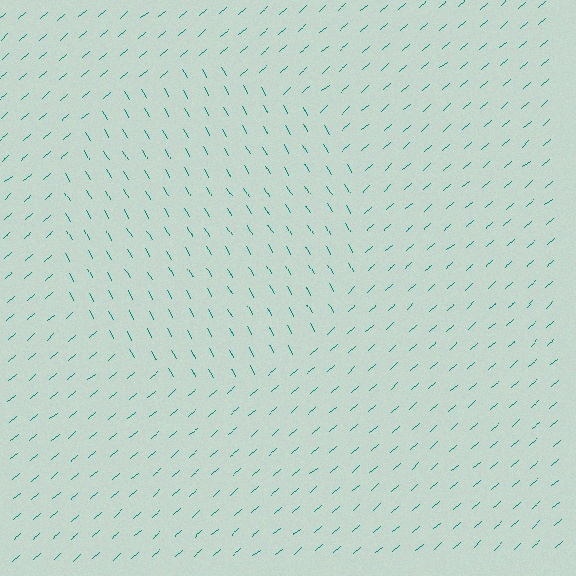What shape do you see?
I see a circle.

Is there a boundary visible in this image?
Yes, there is a texture boundary formed by a change in line orientation.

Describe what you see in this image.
The image is filled with small teal line segments. A circle region in the image has lines oriented differently from the surrounding lines, creating a visible texture boundary.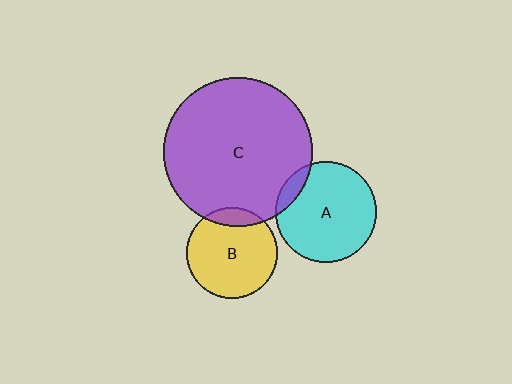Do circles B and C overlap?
Yes.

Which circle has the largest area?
Circle C (purple).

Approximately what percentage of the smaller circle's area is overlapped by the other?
Approximately 15%.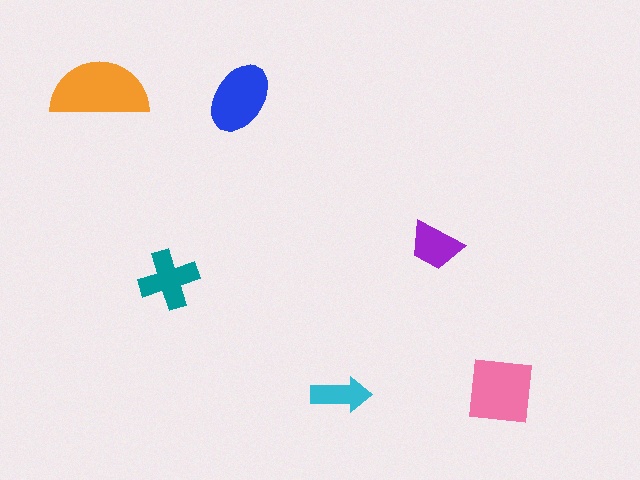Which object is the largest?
The orange semicircle.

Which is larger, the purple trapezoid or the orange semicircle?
The orange semicircle.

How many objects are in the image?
There are 6 objects in the image.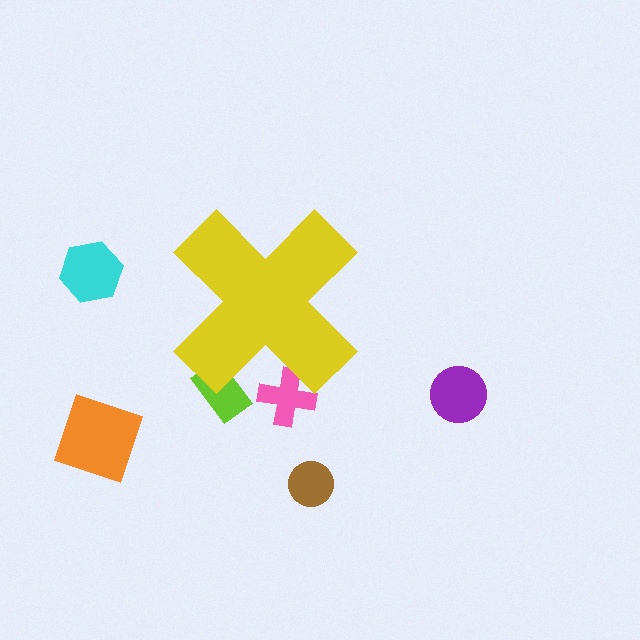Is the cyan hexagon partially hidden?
No, the cyan hexagon is fully visible.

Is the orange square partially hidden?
No, the orange square is fully visible.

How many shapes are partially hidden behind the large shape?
2 shapes are partially hidden.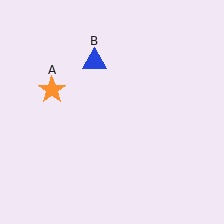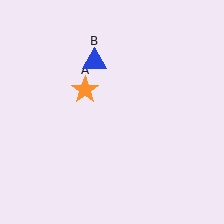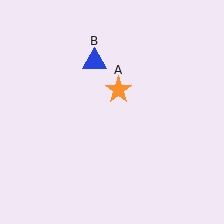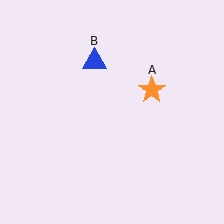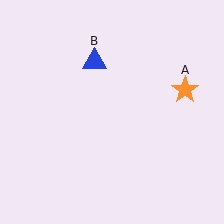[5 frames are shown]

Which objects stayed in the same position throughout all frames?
Blue triangle (object B) remained stationary.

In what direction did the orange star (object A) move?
The orange star (object A) moved right.